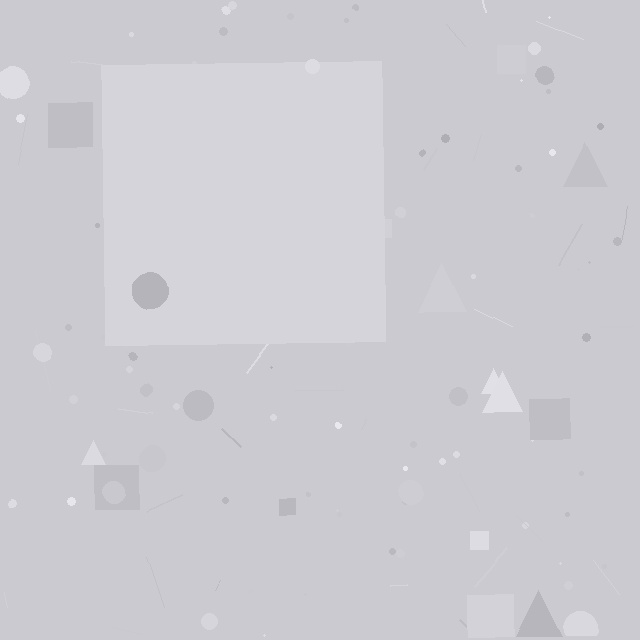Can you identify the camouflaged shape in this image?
The camouflaged shape is a square.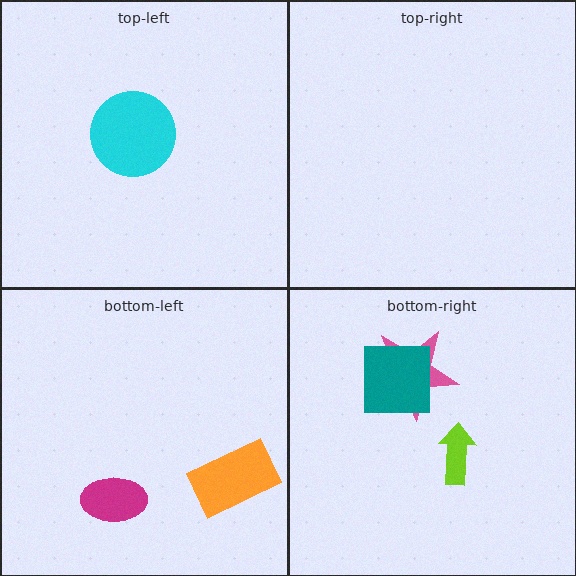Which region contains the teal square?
The bottom-right region.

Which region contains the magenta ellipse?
The bottom-left region.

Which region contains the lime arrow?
The bottom-right region.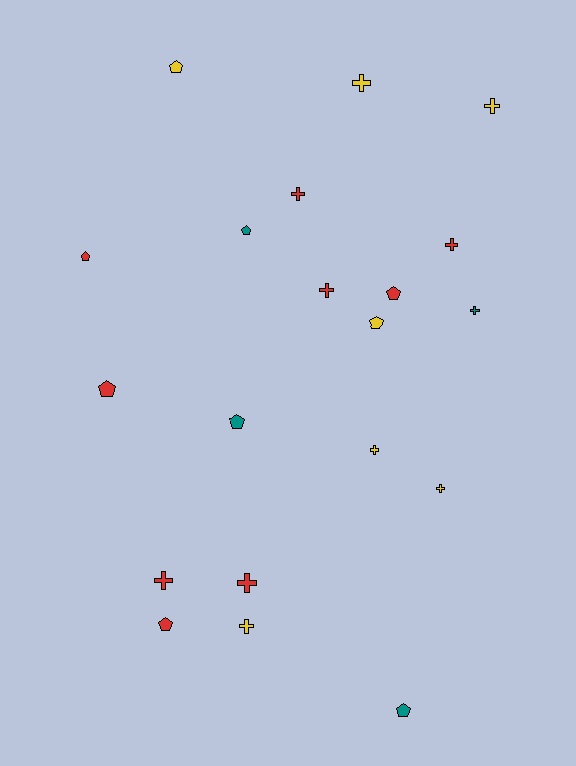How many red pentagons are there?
There are 4 red pentagons.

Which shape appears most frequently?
Cross, with 11 objects.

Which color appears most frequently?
Red, with 9 objects.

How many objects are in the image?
There are 20 objects.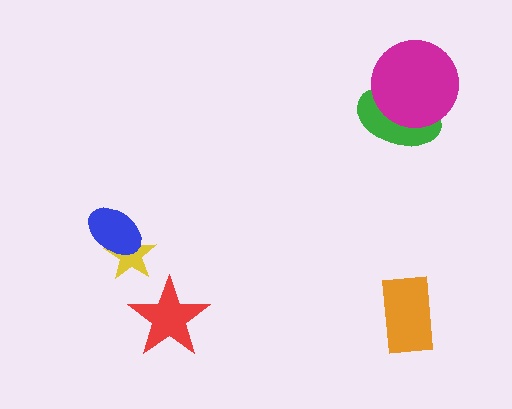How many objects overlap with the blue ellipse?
1 object overlaps with the blue ellipse.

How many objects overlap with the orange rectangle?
0 objects overlap with the orange rectangle.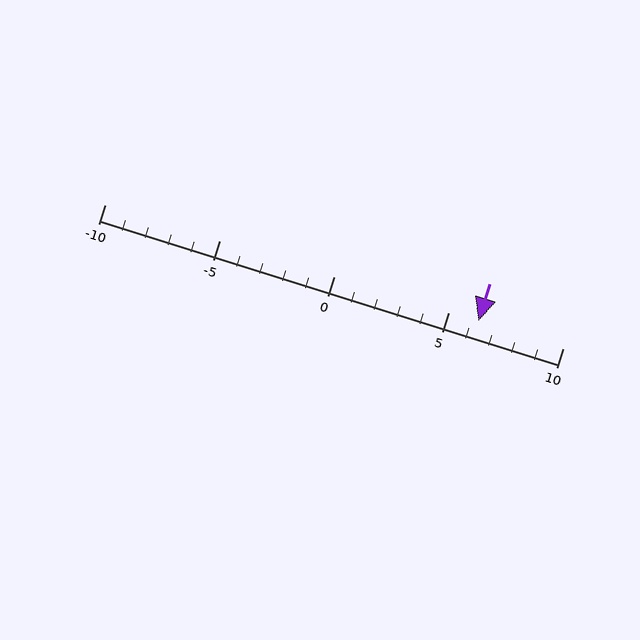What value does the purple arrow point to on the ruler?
The purple arrow points to approximately 6.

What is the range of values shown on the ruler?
The ruler shows values from -10 to 10.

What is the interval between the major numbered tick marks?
The major tick marks are spaced 5 units apart.